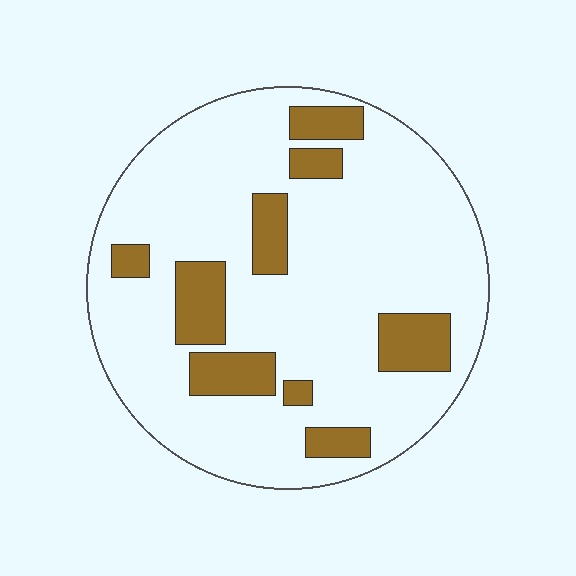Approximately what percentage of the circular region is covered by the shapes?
Approximately 20%.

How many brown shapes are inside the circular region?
9.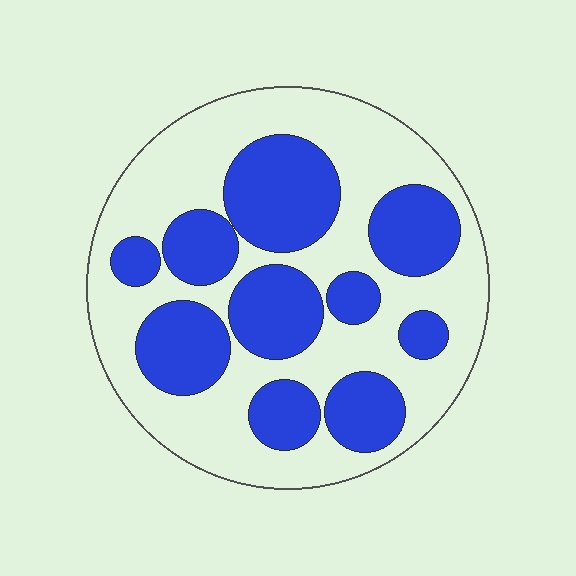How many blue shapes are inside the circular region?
10.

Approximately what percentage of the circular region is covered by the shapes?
Approximately 40%.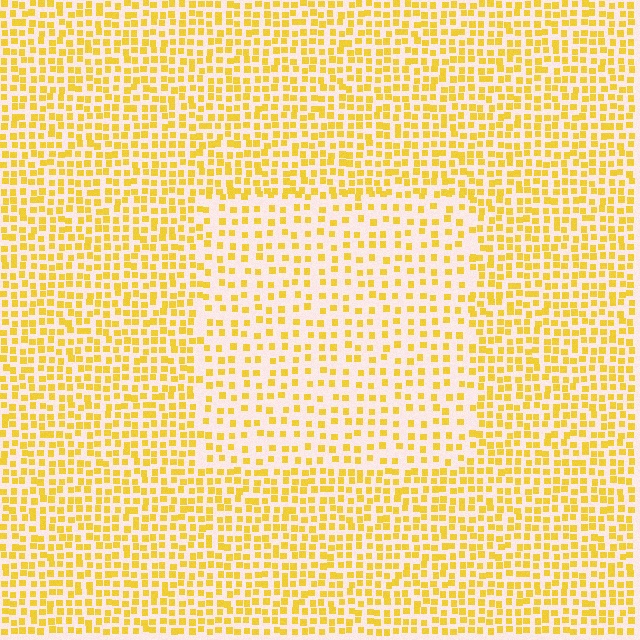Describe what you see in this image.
The image contains small yellow elements arranged at two different densities. A rectangle-shaped region is visible where the elements are less densely packed than the surrounding area.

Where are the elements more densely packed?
The elements are more densely packed outside the rectangle boundary.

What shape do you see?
I see a rectangle.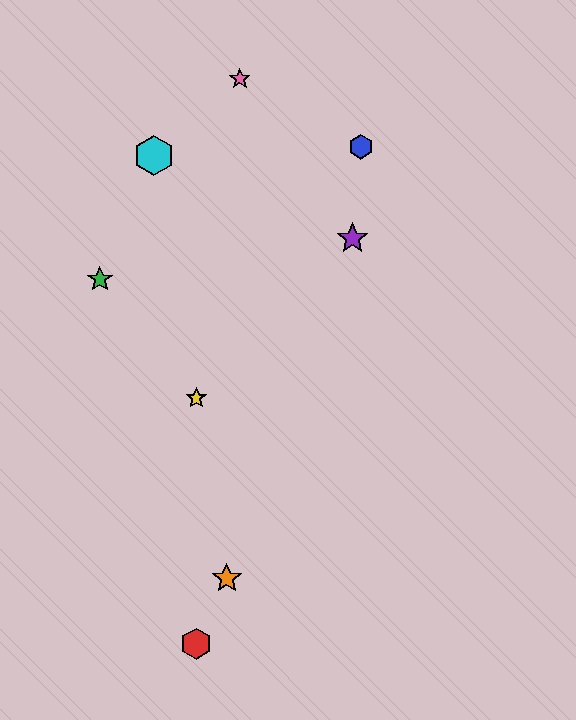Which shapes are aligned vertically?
The red hexagon, the yellow star are aligned vertically.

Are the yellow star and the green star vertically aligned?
No, the yellow star is at x≈196 and the green star is at x≈100.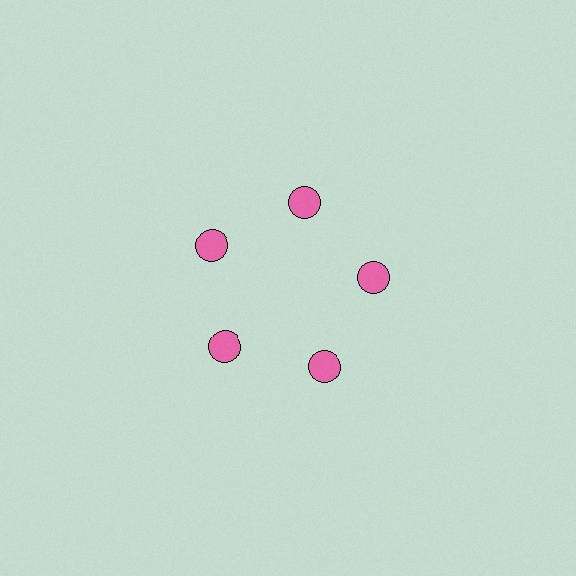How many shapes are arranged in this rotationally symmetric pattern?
There are 5 shapes, arranged in 5 groups of 1.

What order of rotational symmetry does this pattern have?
This pattern has 5-fold rotational symmetry.